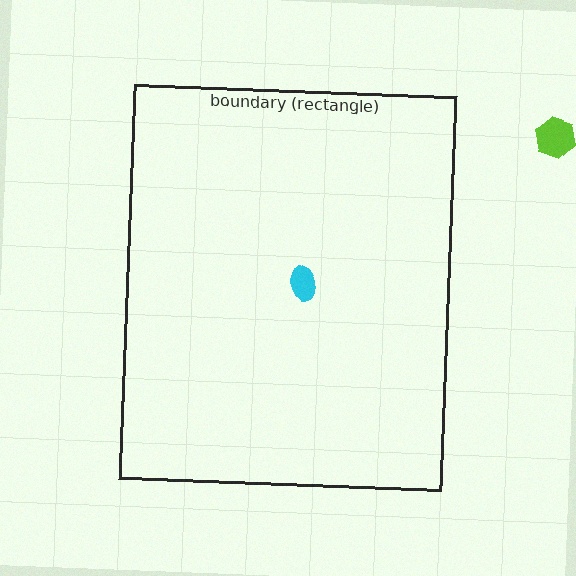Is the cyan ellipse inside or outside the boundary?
Inside.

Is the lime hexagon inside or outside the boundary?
Outside.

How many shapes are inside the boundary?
1 inside, 1 outside.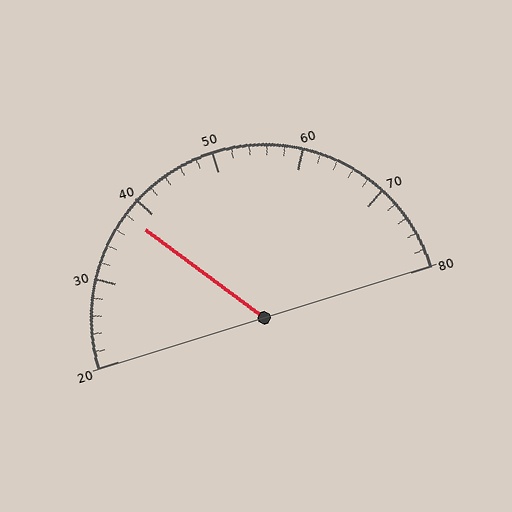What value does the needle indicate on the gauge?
The needle indicates approximately 38.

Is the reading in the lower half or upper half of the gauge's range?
The reading is in the lower half of the range (20 to 80).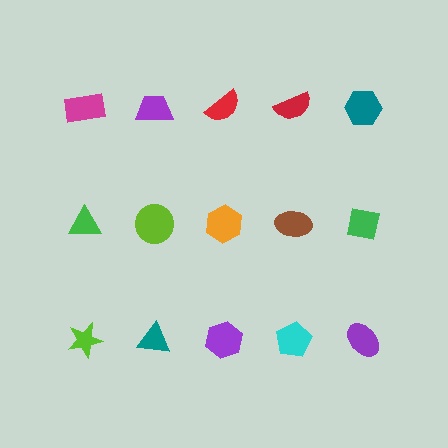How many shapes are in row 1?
5 shapes.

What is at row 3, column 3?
A purple hexagon.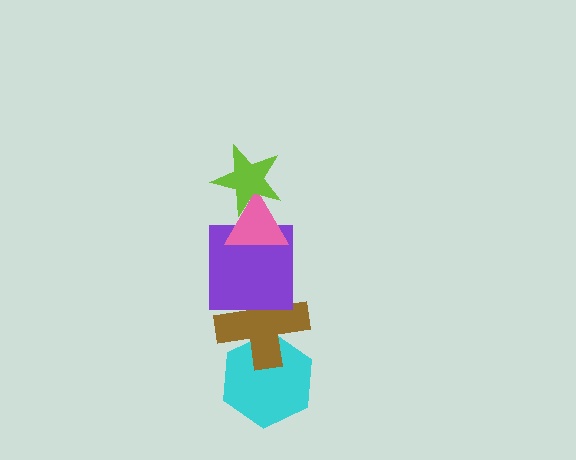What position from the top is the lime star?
The lime star is 1st from the top.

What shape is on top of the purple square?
The pink triangle is on top of the purple square.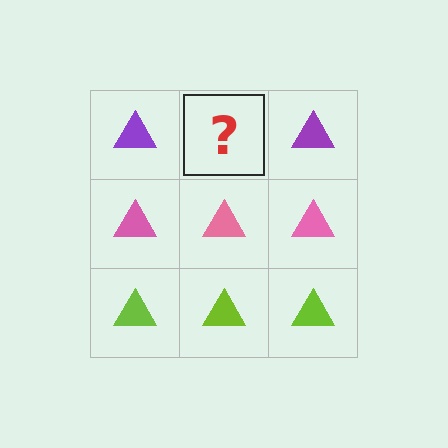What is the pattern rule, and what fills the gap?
The rule is that each row has a consistent color. The gap should be filled with a purple triangle.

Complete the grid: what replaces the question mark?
The question mark should be replaced with a purple triangle.